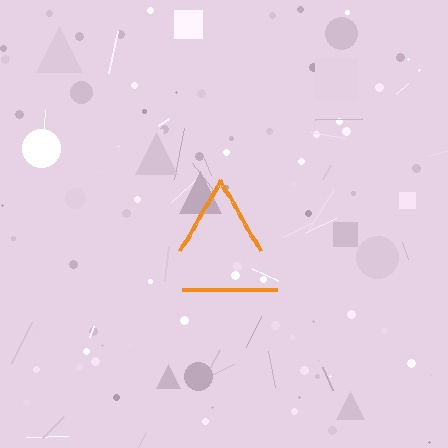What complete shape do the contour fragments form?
The contour fragments form a triangle.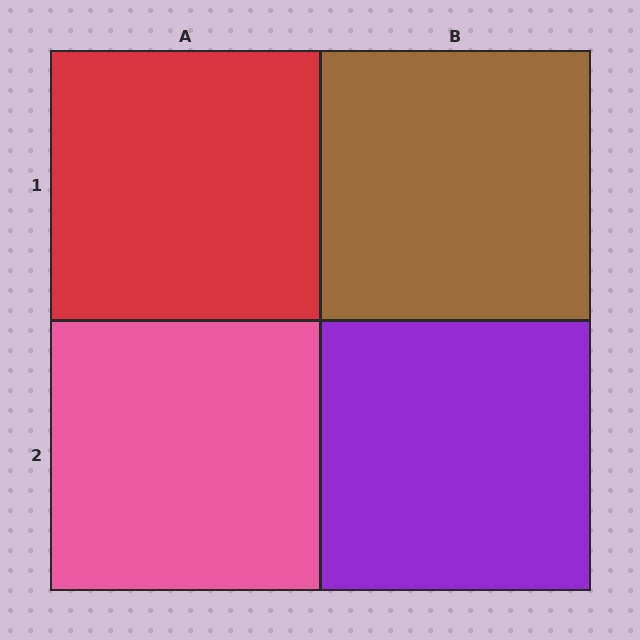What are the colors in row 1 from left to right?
Red, brown.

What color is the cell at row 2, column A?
Pink.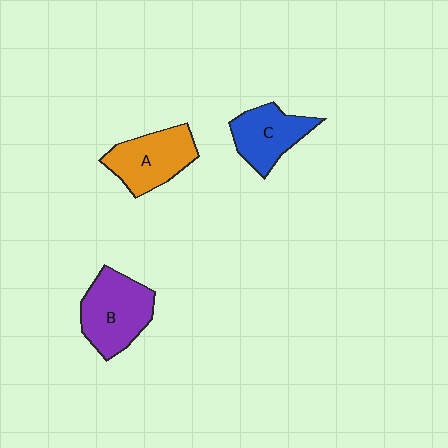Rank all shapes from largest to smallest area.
From largest to smallest: B (purple), A (orange), C (blue).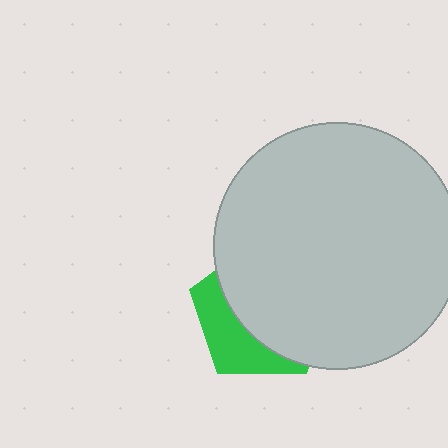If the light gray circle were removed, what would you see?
You would see the complete green pentagon.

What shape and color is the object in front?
The object in front is a light gray circle.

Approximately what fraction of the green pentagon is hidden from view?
Roughly 66% of the green pentagon is hidden behind the light gray circle.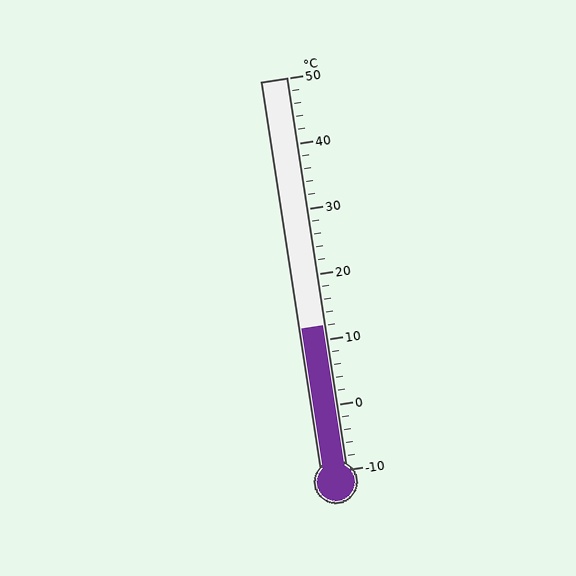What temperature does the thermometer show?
The thermometer shows approximately 12°C.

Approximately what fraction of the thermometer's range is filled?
The thermometer is filled to approximately 35% of its range.